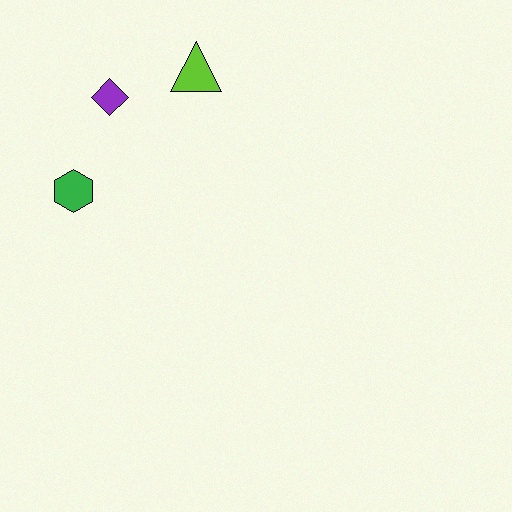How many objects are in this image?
There are 3 objects.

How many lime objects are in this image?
There is 1 lime object.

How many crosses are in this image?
There are no crosses.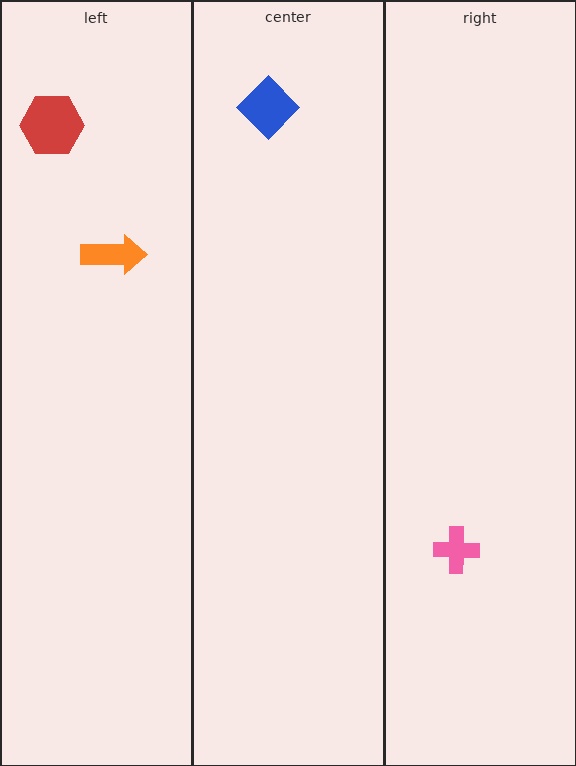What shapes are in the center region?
The blue diamond.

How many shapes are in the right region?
1.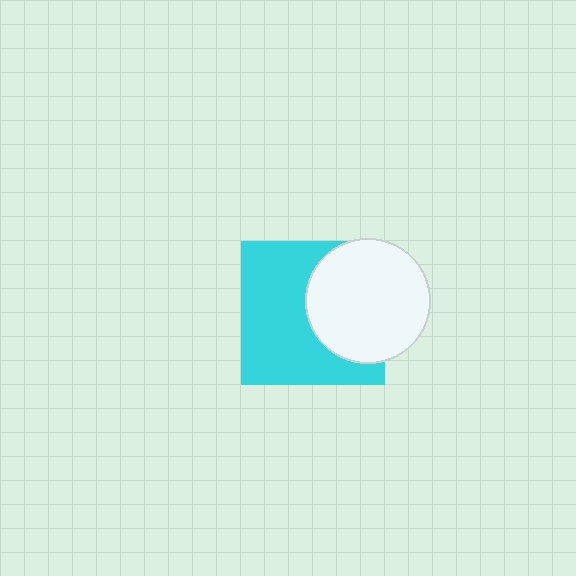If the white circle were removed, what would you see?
You would see the complete cyan square.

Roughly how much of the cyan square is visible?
About half of it is visible (roughly 60%).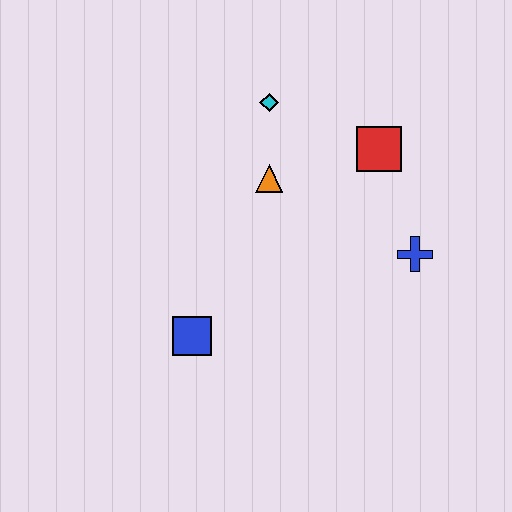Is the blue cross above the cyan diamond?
No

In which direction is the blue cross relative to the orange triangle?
The blue cross is to the right of the orange triangle.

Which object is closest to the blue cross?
The red square is closest to the blue cross.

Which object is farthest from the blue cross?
The blue square is farthest from the blue cross.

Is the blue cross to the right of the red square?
Yes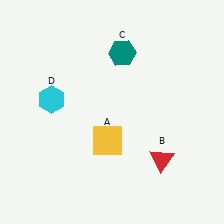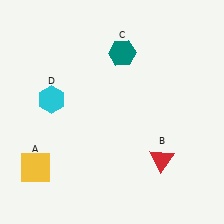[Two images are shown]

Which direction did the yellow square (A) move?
The yellow square (A) moved left.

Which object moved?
The yellow square (A) moved left.